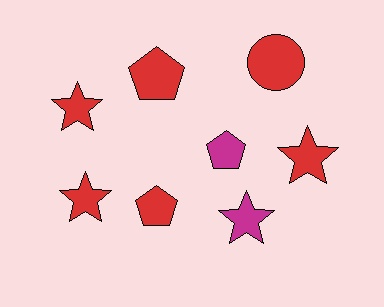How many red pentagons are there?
There are 2 red pentagons.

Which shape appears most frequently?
Star, with 4 objects.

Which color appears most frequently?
Red, with 6 objects.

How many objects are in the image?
There are 8 objects.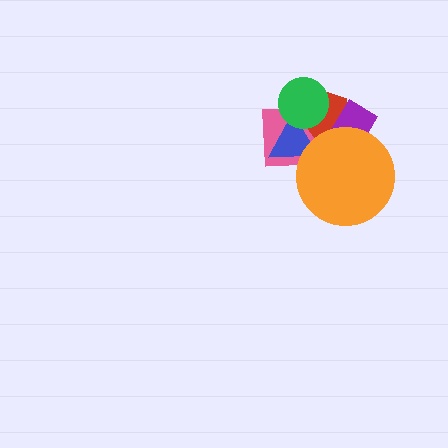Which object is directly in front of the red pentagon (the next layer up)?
The blue triangle is directly in front of the red pentagon.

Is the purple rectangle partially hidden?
Yes, it is partially covered by another shape.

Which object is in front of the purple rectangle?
The orange circle is in front of the purple rectangle.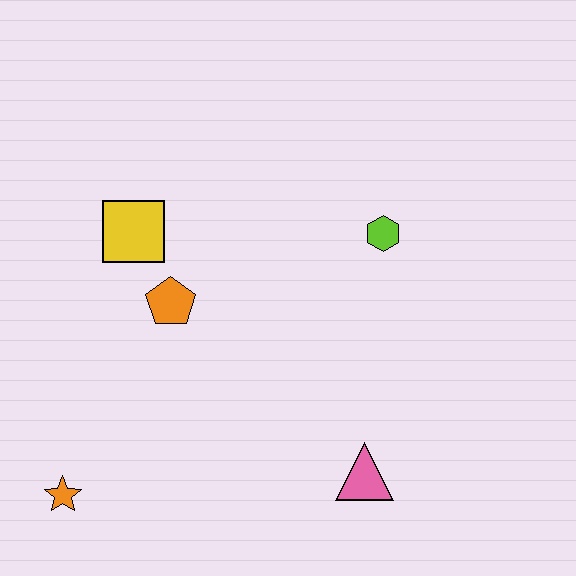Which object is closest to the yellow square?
The orange pentagon is closest to the yellow square.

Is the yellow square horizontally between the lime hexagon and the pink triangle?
No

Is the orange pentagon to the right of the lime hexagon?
No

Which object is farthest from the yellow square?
The pink triangle is farthest from the yellow square.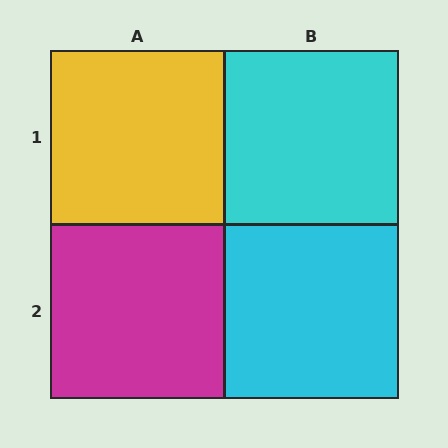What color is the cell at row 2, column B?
Cyan.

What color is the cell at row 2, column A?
Magenta.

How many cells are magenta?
1 cell is magenta.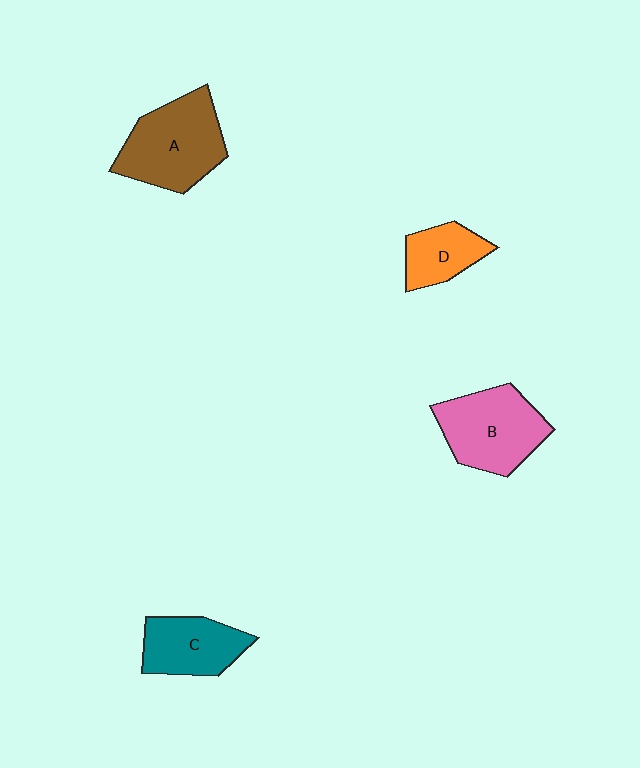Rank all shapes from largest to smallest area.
From largest to smallest: A (brown), B (pink), C (teal), D (orange).